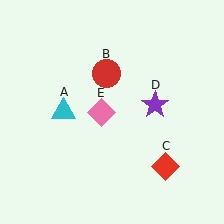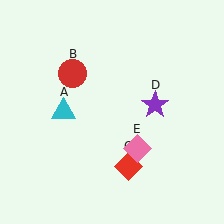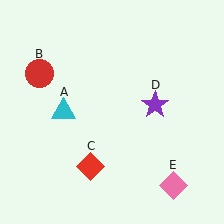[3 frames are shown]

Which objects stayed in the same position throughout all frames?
Cyan triangle (object A) and purple star (object D) remained stationary.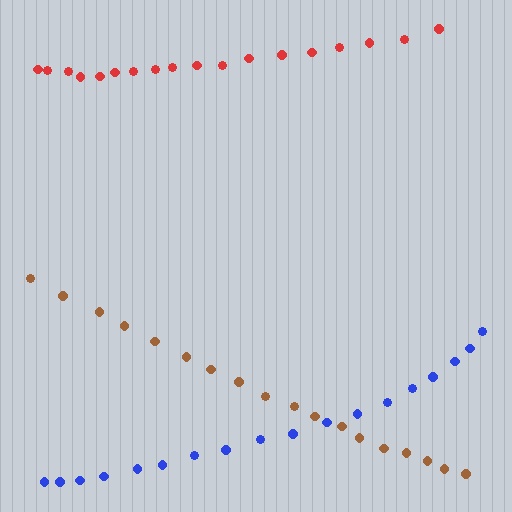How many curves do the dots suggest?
There are 3 distinct paths.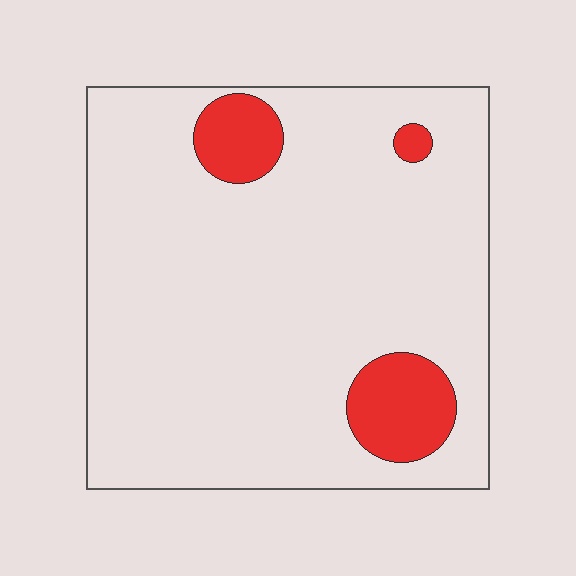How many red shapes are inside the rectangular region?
3.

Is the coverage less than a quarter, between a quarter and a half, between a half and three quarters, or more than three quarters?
Less than a quarter.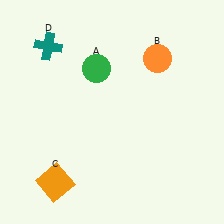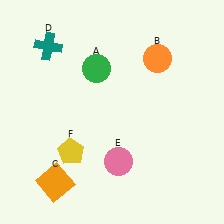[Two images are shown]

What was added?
A pink circle (E), a yellow pentagon (F) were added in Image 2.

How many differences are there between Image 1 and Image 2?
There are 2 differences between the two images.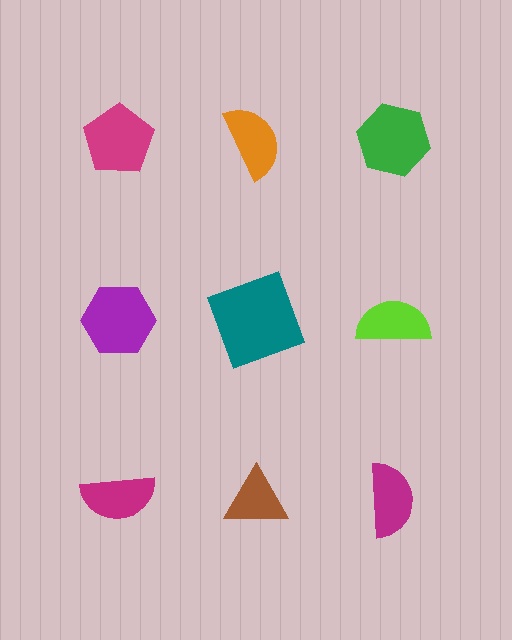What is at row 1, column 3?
A green hexagon.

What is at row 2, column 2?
A teal square.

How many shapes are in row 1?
3 shapes.